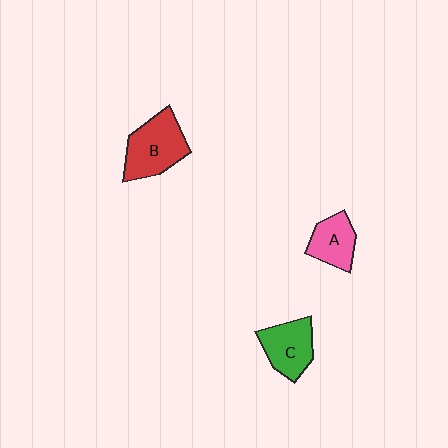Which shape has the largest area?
Shape B (red).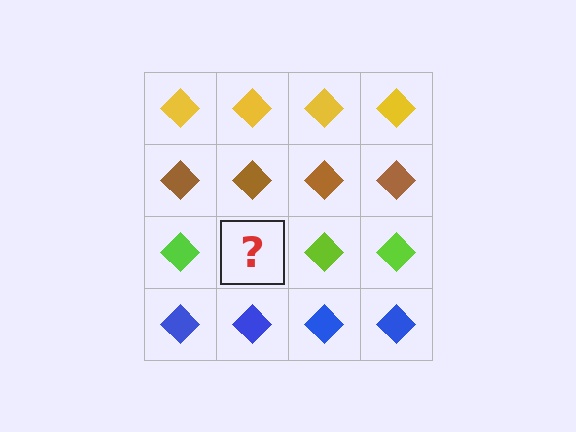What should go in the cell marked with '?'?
The missing cell should contain a lime diamond.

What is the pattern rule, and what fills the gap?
The rule is that each row has a consistent color. The gap should be filled with a lime diamond.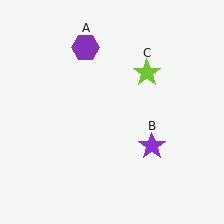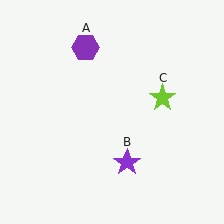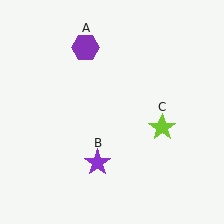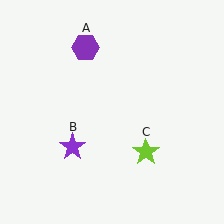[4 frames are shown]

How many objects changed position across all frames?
2 objects changed position: purple star (object B), lime star (object C).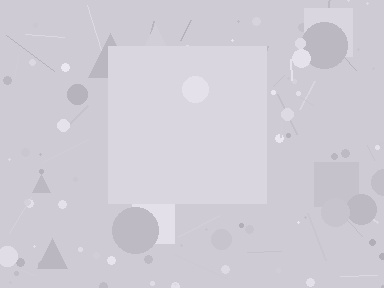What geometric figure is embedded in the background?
A square is embedded in the background.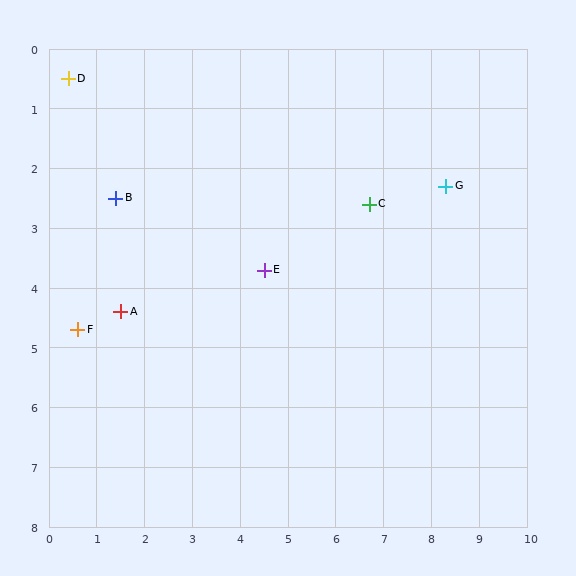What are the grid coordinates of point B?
Point B is at approximately (1.4, 2.5).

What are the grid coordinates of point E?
Point E is at approximately (4.5, 3.7).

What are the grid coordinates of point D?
Point D is at approximately (0.4, 0.5).